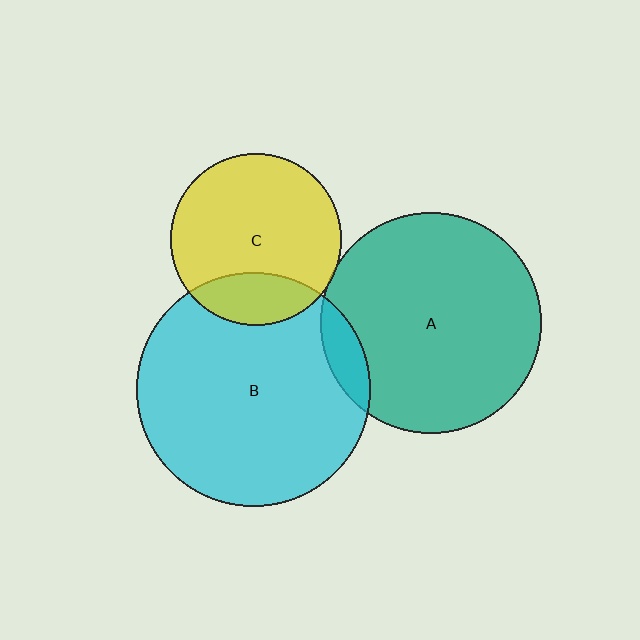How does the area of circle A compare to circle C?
Approximately 1.7 times.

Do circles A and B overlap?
Yes.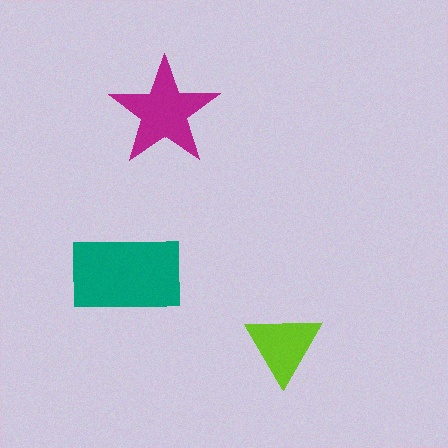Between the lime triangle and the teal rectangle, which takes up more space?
The teal rectangle.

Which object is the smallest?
The lime triangle.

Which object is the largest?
The teal rectangle.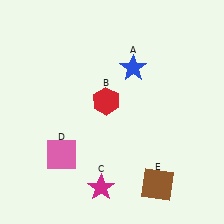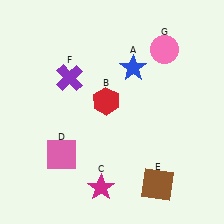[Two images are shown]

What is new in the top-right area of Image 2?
A pink circle (G) was added in the top-right area of Image 2.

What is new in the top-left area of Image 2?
A purple cross (F) was added in the top-left area of Image 2.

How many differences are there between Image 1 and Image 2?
There are 2 differences between the two images.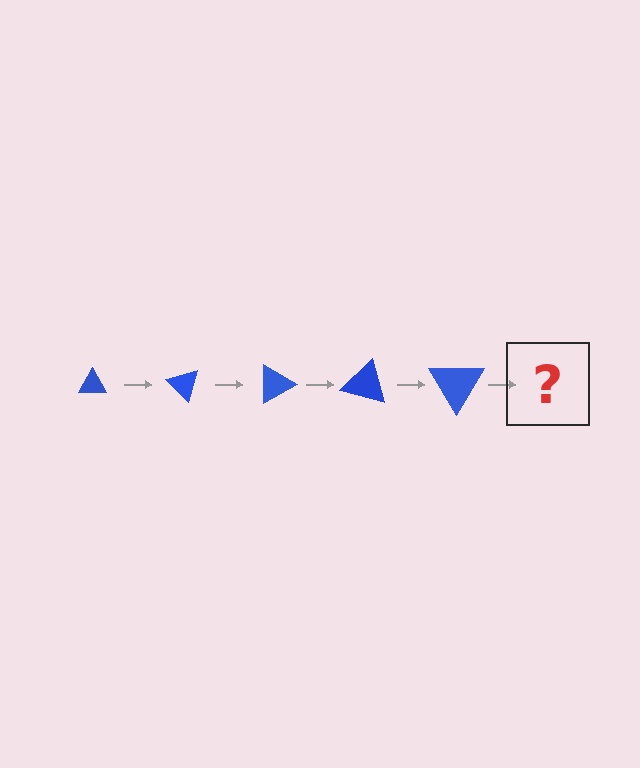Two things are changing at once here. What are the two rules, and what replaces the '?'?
The two rules are that the triangle grows larger each step and it rotates 45 degrees each step. The '?' should be a triangle, larger than the previous one and rotated 225 degrees from the start.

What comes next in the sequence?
The next element should be a triangle, larger than the previous one and rotated 225 degrees from the start.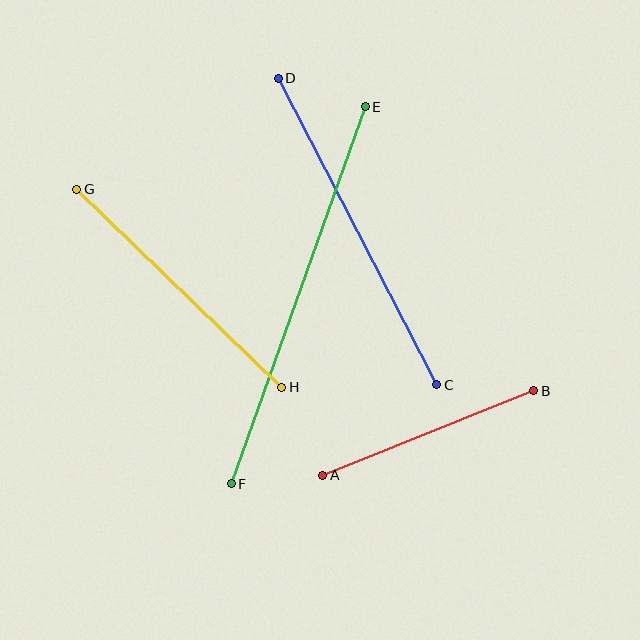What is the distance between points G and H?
The distance is approximately 285 pixels.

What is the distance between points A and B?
The distance is approximately 228 pixels.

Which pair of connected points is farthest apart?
Points E and F are farthest apart.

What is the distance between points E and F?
The distance is approximately 400 pixels.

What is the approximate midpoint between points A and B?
The midpoint is at approximately (428, 433) pixels.